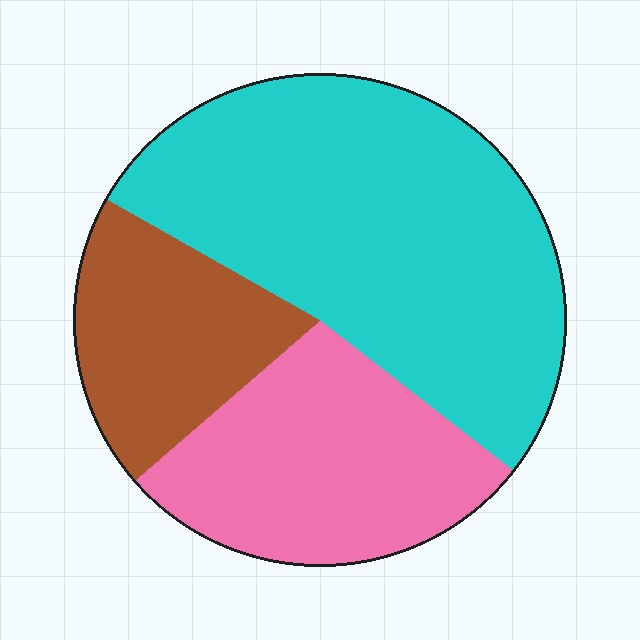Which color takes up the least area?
Brown, at roughly 20%.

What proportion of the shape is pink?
Pink takes up between a quarter and a half of the shape.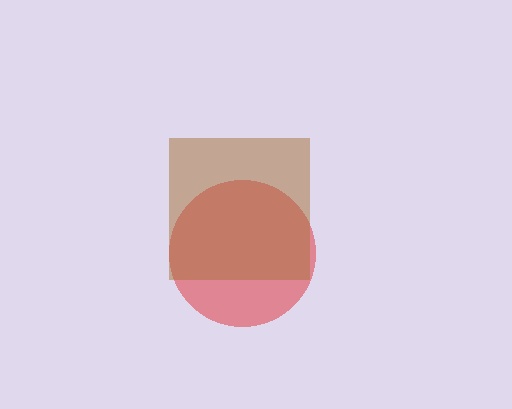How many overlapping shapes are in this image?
There are 2 overlapping shapes in the image.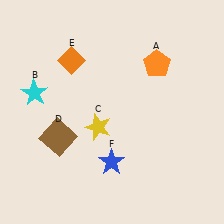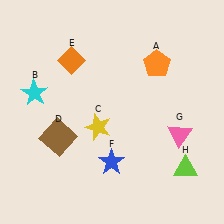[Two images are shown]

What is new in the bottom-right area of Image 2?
A pink triangle (G) was added in the bottom-right area of Image 2.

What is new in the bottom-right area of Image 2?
A lime triangle (H) was added in the bottom-right area of Image 2.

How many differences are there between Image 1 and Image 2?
There are 2 differences between the two images.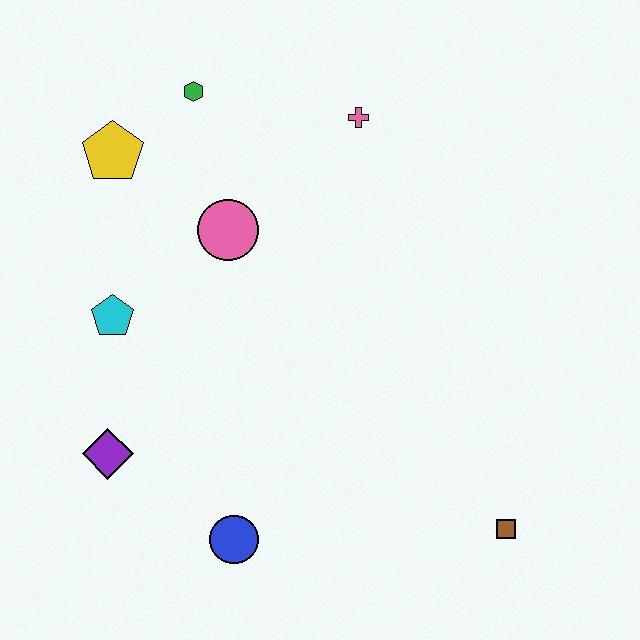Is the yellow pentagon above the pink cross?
No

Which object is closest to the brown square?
The blue circle is closest to the brown square.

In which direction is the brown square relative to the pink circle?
The brown square is below the pink circle.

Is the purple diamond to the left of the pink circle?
Yes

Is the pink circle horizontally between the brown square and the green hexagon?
Yes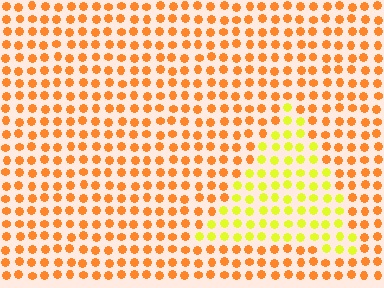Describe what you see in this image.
The image is filled with small orange elements in a uniform arrangement. A triangle-shaped region is visible where the elements are tinted to a slightly different hue, forming a subtle color boundary.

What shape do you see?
I see a triangle.